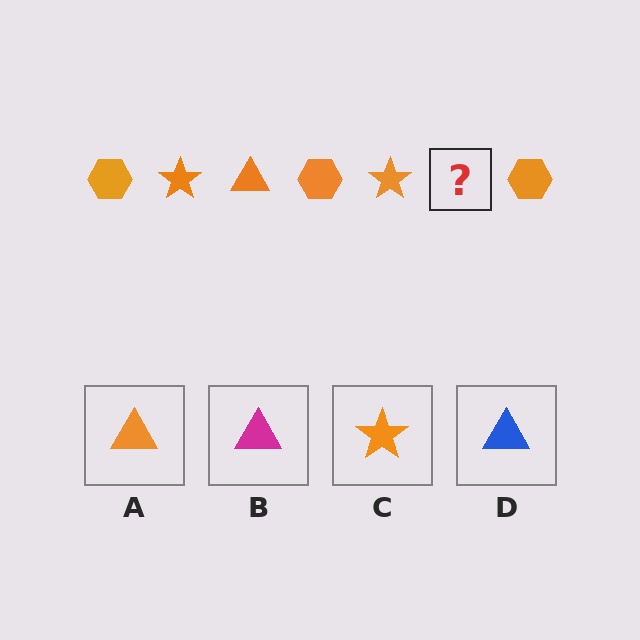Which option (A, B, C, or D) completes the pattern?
A.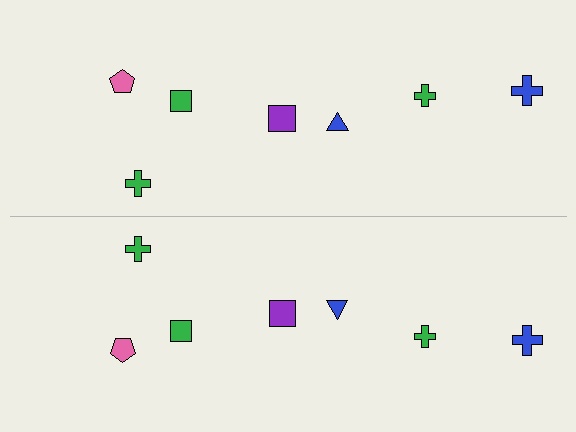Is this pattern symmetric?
Yes, this pattern has bilateral (reflection) symmetry.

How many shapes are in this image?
There are 14 shapes in this image.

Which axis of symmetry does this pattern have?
The pattern has a horizontal axis of symmetry running through the center of the image.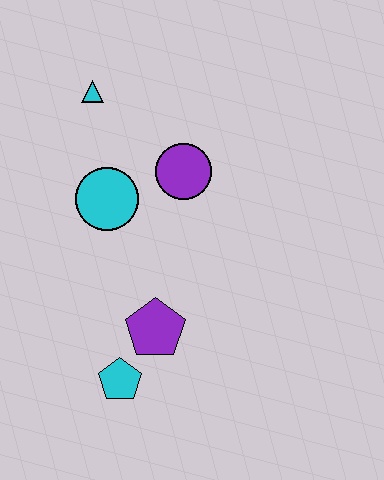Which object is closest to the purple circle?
The cyan circle is closest to the purple circle.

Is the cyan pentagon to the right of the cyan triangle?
Yes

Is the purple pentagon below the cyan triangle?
Yes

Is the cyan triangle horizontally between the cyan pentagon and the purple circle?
No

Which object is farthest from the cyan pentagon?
The cyan triangle is farthest from the cyan pentagon.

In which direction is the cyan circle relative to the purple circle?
The cyan circle is to the left of the purple circle.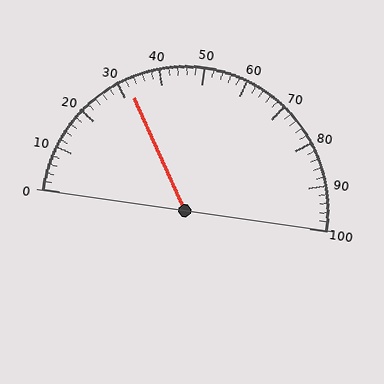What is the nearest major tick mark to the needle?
The nearest major tick mark is 30.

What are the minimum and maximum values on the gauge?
The gauge ranges from 0 to 100.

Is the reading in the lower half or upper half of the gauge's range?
The reading is in the lower half of the range (0 to 100).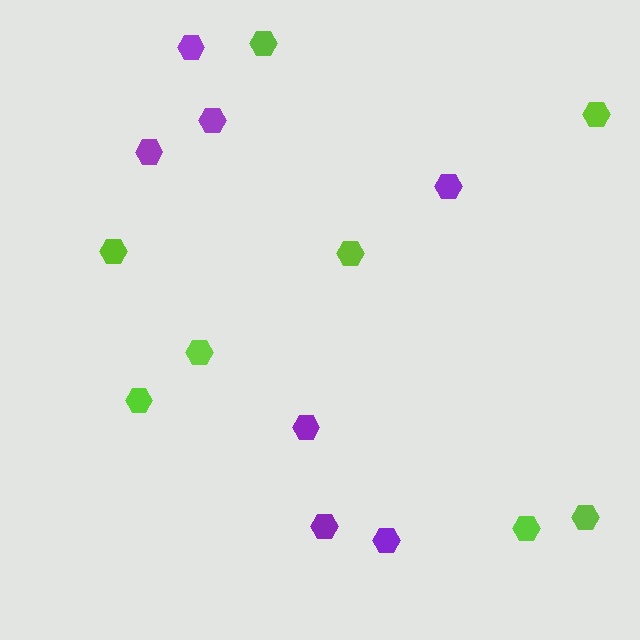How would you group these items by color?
There are 2 groups: one group of purple hexagons (7) and one group of lime hexagons (8).